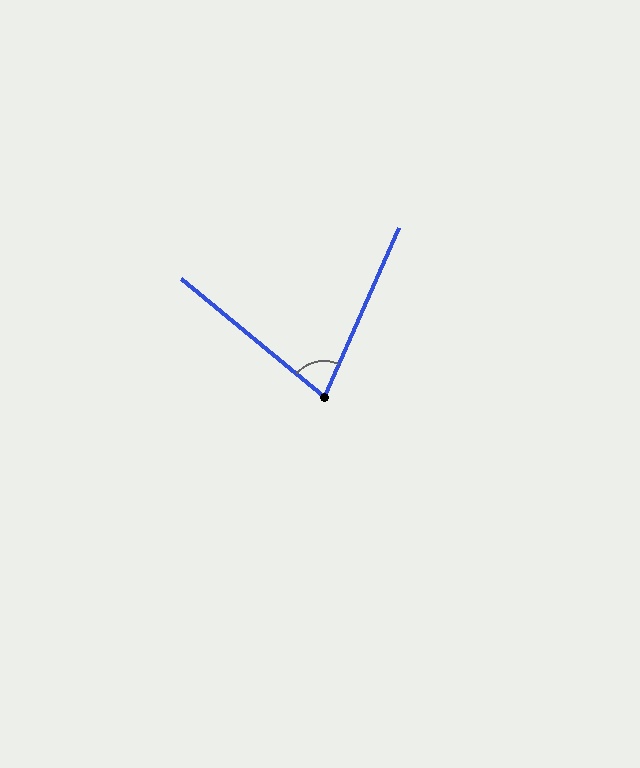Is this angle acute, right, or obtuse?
It is acute.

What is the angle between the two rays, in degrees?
Approximately 74 degrees.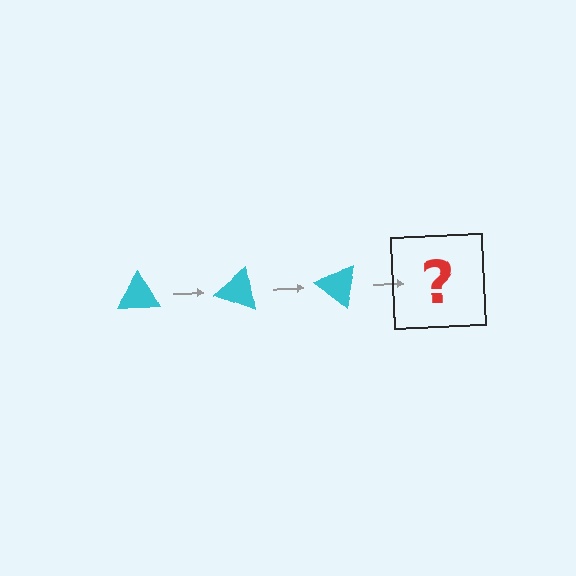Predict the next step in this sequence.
The next step is a cyan triangle rotated 60 degrees.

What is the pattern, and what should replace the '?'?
The pattern is that the triangle rotates 20 degrees each step. The '?' should be a cyan triangle rotated 60 degrees.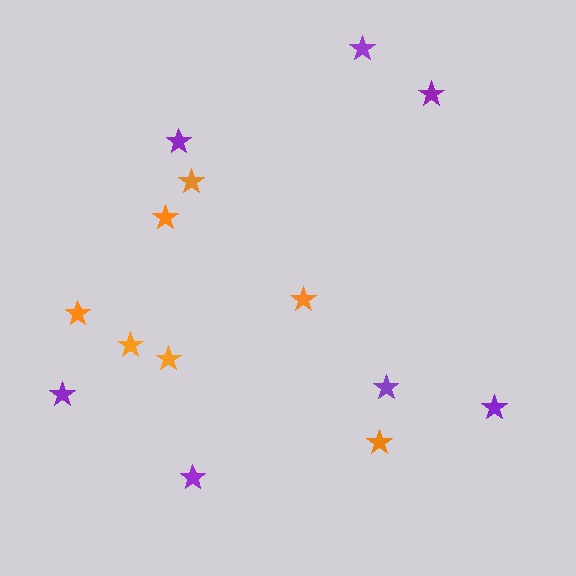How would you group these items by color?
There are 2 groups: one group of purple stars (7) and one group of orange stars (7).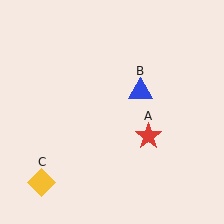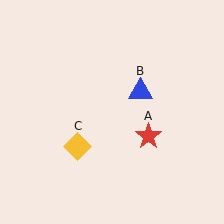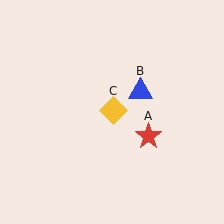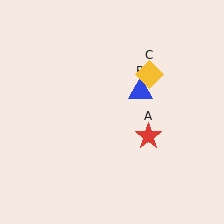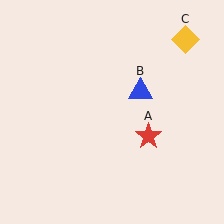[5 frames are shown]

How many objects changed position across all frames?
1 object changed position: yellow diamond (object C).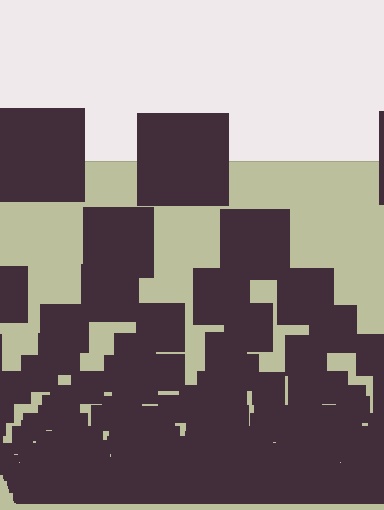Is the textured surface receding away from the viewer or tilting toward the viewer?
The surface appears to tilt toward the viewer. Texture elements get larger and sparser toward the top.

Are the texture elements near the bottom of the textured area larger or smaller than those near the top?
Smaller. The gradient is inverted — elements near the bottom are smaller and denser.